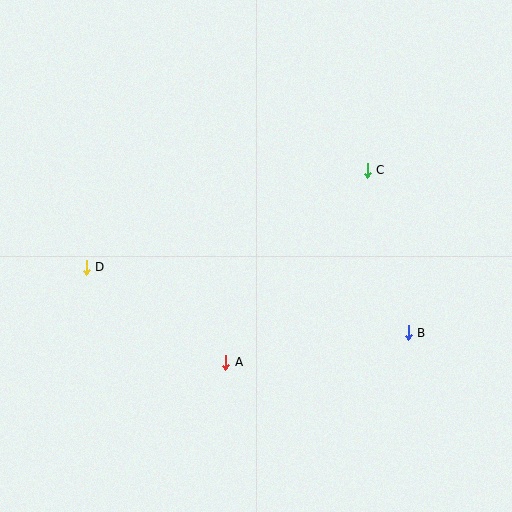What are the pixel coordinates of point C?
Point C is at (367, 170).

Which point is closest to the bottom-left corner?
Point D is closest to the bottom-left corner.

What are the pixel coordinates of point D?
Point D is at (86, 267).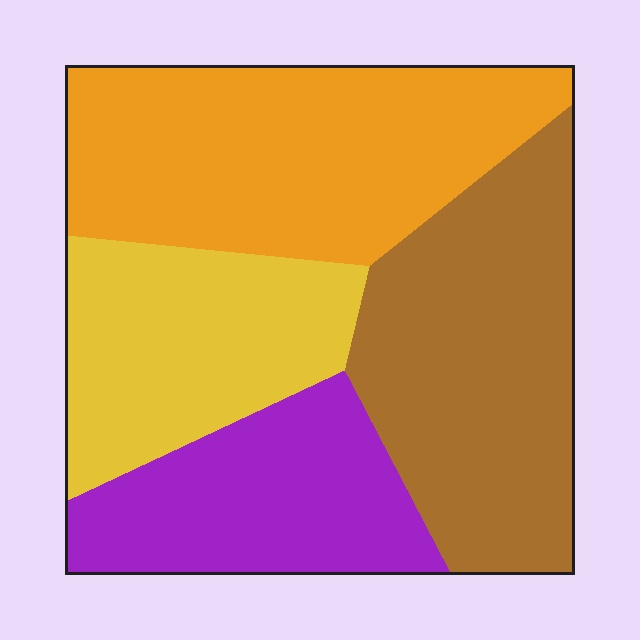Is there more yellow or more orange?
Orange.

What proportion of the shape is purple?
Purple covers 19% of the shape.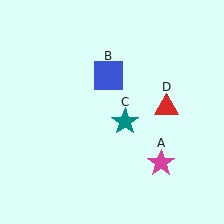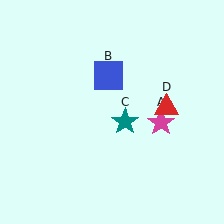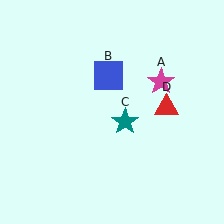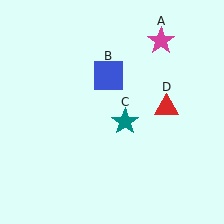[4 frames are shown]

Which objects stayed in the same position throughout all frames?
Blue square (object B) and teal star (object C) and red triangle (object D) remained stationary.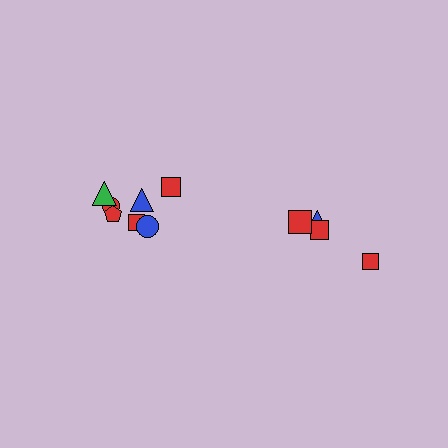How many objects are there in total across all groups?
There are 11 objects.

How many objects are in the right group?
There are 4 objects.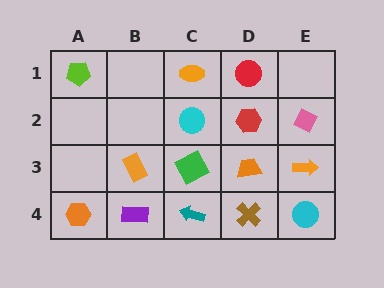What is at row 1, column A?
A lime pentagon.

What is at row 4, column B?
A purple rectangle.